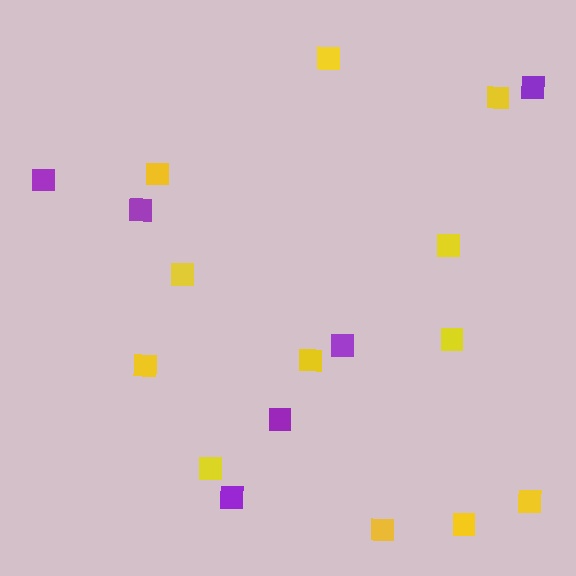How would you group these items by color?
There are 2 groups: one group of yellow squares (12) and one group of purple squares (6).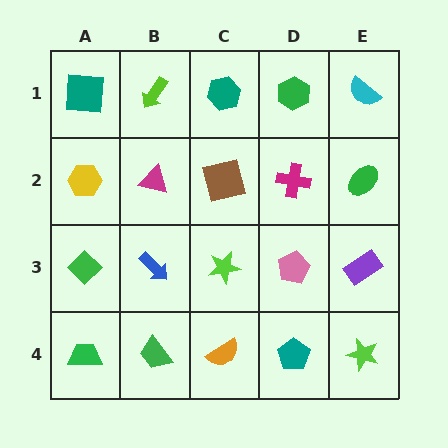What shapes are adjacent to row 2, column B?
A lime arrow (row 1, column B), a blue arrow (row 3, column B), a yellow hexagon (row 2, column A), a brown square (row 2, column C).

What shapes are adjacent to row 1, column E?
A green ellipse (row 2, column E), a green hexagon (row 1, column D).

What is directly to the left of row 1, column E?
A green hexagon.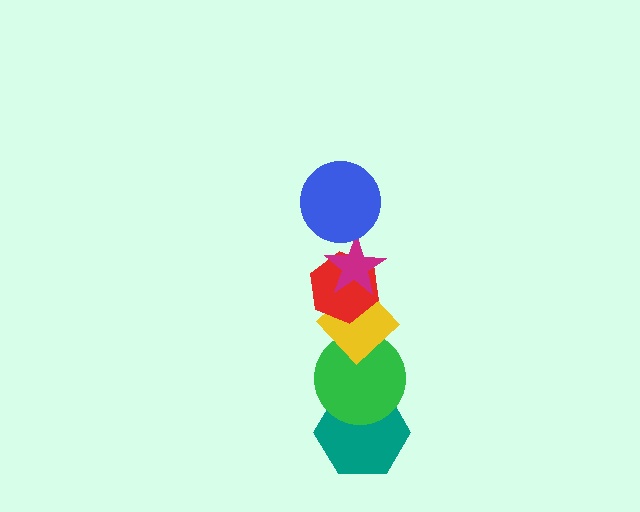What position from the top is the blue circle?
The blue circle is 1st from the top.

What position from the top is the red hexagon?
The red hexagon is 3rd from the top.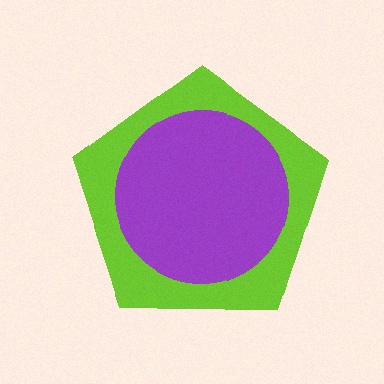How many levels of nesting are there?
2.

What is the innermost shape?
The purple circle.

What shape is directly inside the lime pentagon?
The purple circle.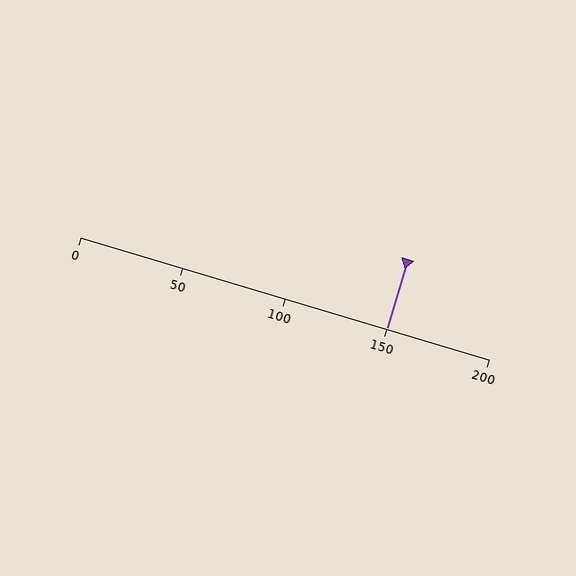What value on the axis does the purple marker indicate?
The marker indicates approximately 150.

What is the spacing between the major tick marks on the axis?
The major ticks are spaced 50 apart.